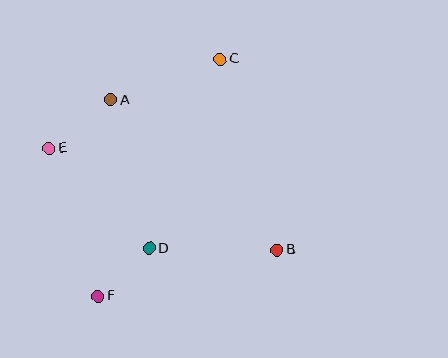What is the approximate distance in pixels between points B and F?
The distance between B and F is approximately 185 pixels.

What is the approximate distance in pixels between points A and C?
The distance between A and C is approximately 117 pixels.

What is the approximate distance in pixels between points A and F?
The distance between A and F is approximately 197 pixels.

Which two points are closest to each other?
Points D and F are closest to each other.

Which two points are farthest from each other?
Points C and F are farthest from each other.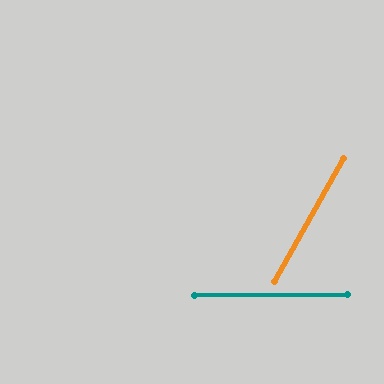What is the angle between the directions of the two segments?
Approximately 60 degrees.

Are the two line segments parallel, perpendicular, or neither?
Neither parallel nor perpendicular — they differ by about 60°.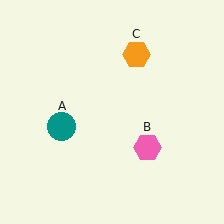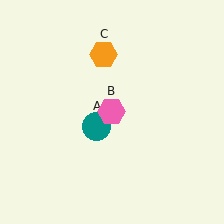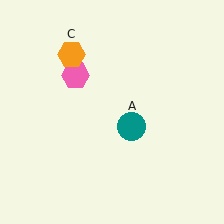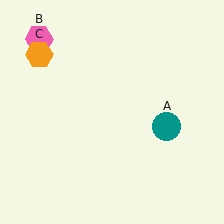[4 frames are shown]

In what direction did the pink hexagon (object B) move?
The pink hexagon (object B) moved up and to the left.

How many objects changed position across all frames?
3 objects changed position: teal circle (object A), pink hexagon (object B), orange hexagon (object C).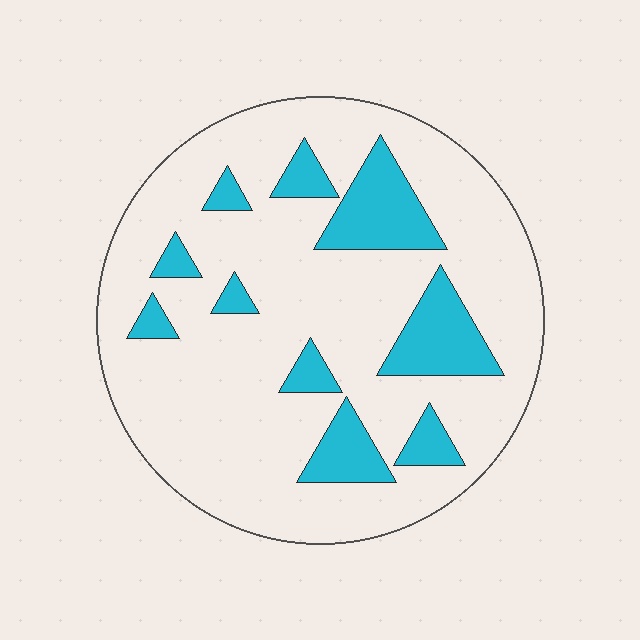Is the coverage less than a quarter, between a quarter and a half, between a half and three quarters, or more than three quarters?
Less than a quarter.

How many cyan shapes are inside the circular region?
10.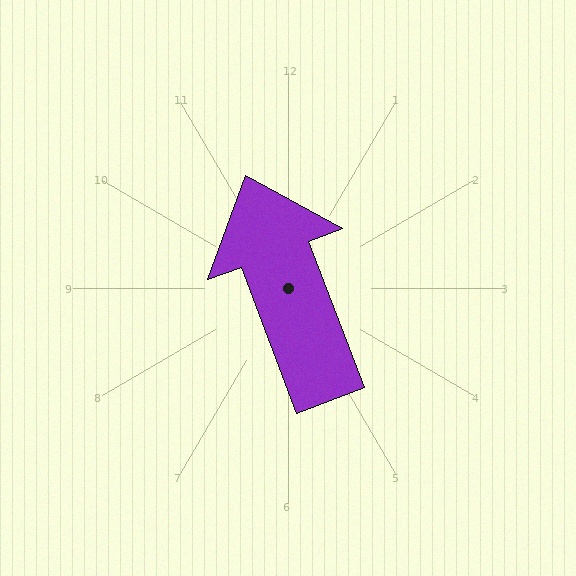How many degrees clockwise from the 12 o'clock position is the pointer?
Approximately 339 degrees.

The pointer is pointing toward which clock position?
Roughly 11 o'clock.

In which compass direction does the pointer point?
North.